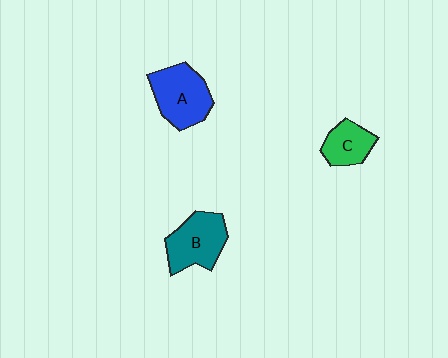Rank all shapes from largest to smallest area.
From largest to smallest: A (blue), B (teal), C (green).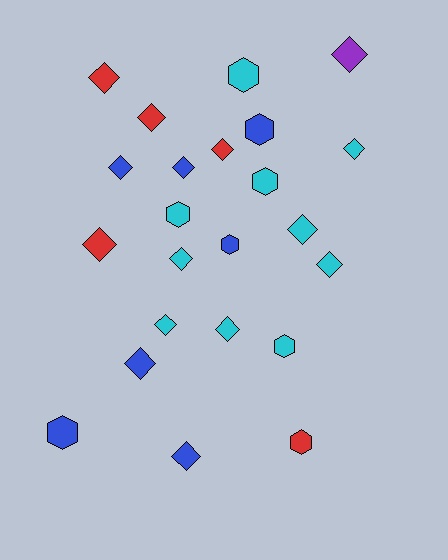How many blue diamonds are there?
There are 4 blue diamonds.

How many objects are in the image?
There are 23 objects.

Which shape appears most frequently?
Diamond, with 15 objects.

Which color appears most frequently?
Cyan, with 10 objects.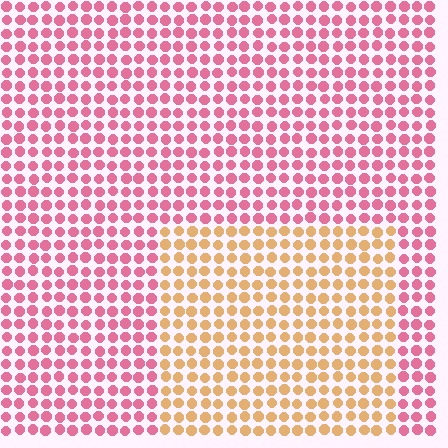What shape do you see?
I see a rectangle.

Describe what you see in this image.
The image is filled with small pink elements in a uniform arrangement. A rectangle-shaped region is visible where the elements are tinted to a slightly different hue, forming a subtle color boundary.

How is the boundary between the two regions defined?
The boundary is defined purely by a slight shift in hue (about 56 degrees). Spacing, size, and orientation are identical on both sides.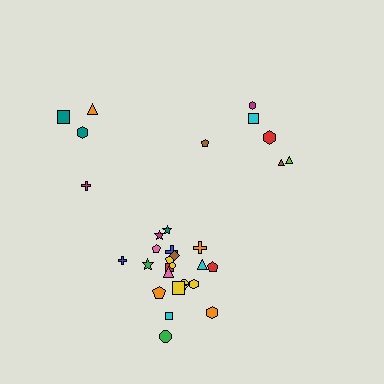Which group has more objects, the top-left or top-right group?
The top-right group.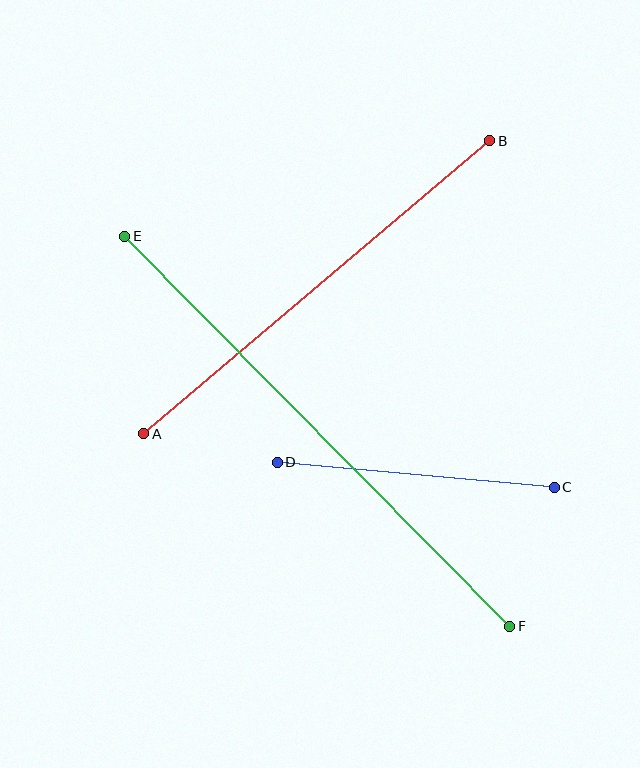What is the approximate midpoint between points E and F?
The midpoint is at approximately (317, 431) pixels.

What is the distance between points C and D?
The distance is approximately 278 pixels.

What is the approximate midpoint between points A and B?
The midpoint is at approximately (317, 287) pixels.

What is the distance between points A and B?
The distance is approximately 453 pixels.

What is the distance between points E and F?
The distance is approximately 548 pixels.